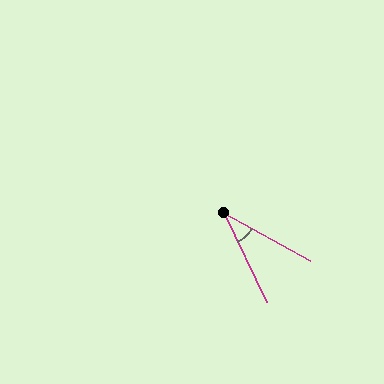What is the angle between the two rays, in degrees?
Approximately 36 degrees.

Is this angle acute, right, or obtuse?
It is acute.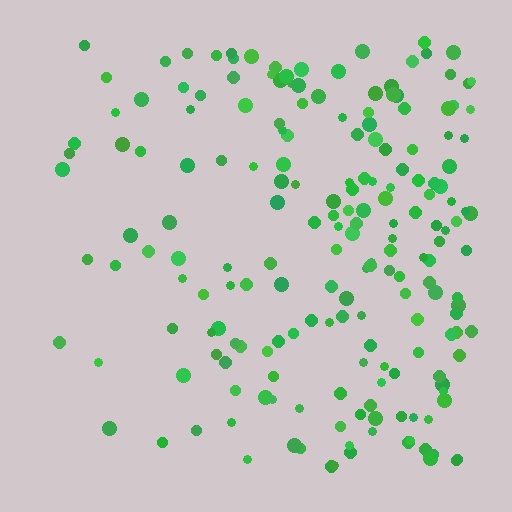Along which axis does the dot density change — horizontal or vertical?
Horizontal.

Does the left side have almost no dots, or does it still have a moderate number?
Still a moderate number, just noticeably fewer than the right.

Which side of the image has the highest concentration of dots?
The right.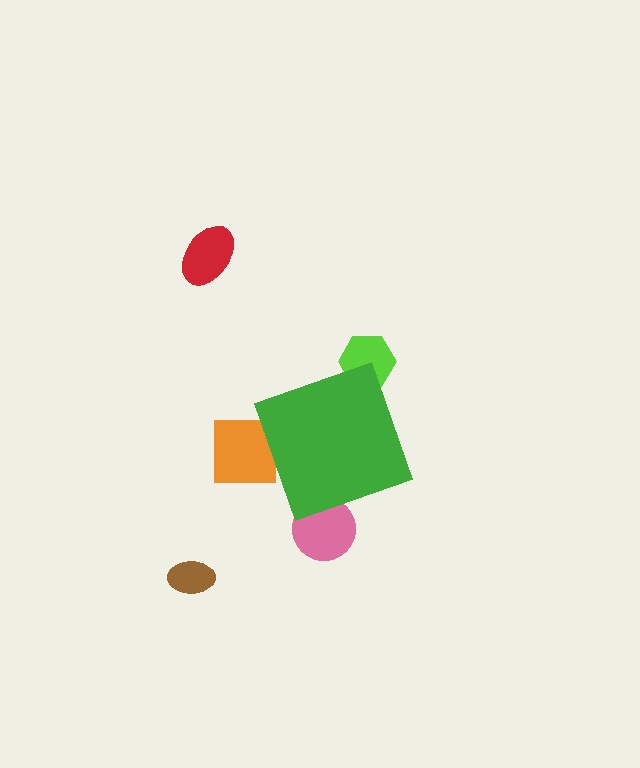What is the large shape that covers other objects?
A green diamond.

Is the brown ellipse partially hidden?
No, the brown ellipse is fully visible.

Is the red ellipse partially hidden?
No, the red ellipse is fully visible.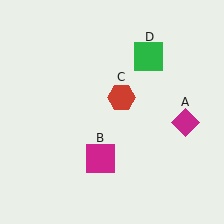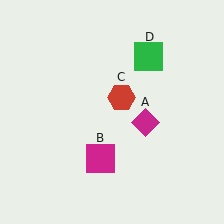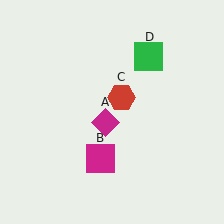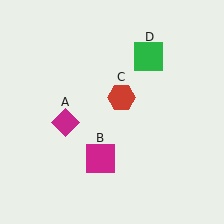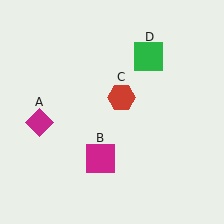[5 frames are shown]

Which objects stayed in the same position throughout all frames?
Magenta square (object B) and red hexagon (object C) and green square (object D) remained stationary.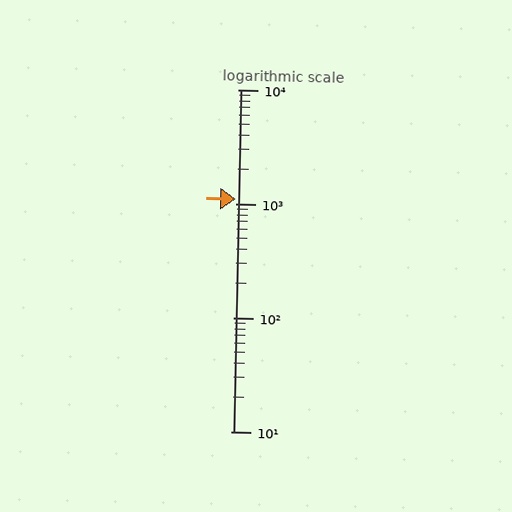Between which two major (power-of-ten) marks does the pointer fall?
The pointer is between 1000 and 10000.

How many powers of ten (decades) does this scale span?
The scale spans 3 decades, from 10 to 10000.